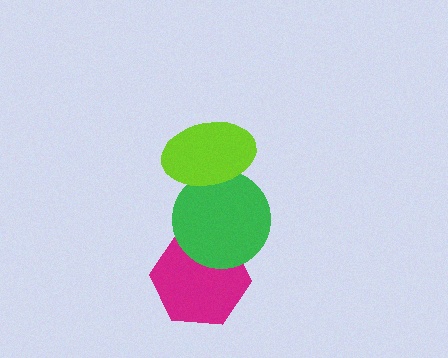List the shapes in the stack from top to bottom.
From top to bottom: the lime ellipse, the green circle, the magenta hexagon.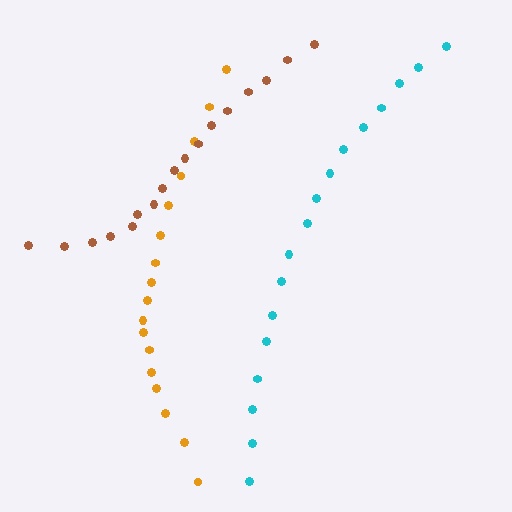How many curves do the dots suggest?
There are 3 distinct paths.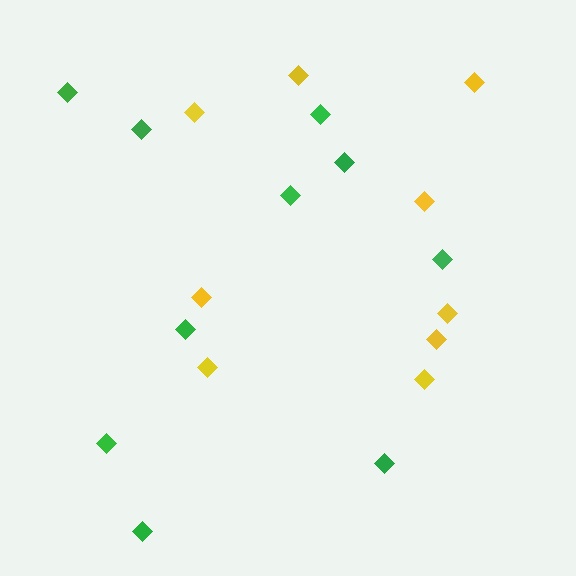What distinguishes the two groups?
There are 2 groups: one group of yellow diamonds (9) and one group of green diamonds (10).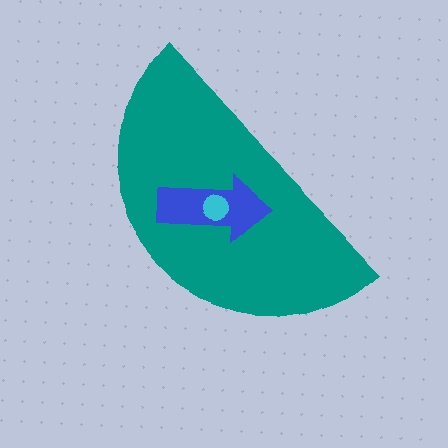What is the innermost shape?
The cyan circle.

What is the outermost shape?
The teal semicircle.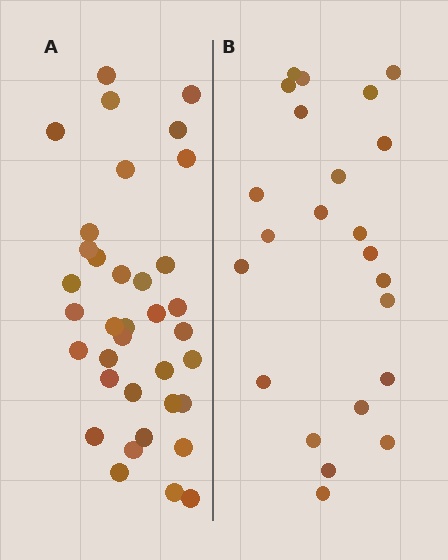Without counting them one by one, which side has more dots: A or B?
Region A (the left region) has more dots.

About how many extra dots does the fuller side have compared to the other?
Region A has approximately 15 more dots than region B.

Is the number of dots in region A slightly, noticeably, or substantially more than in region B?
Region A has substantially more. The ratio is roughly 1.6 to 1.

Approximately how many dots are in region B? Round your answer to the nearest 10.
About 20 dots. (The exact count is 23, which rounds to 20.)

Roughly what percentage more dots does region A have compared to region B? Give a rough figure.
About 55% more.